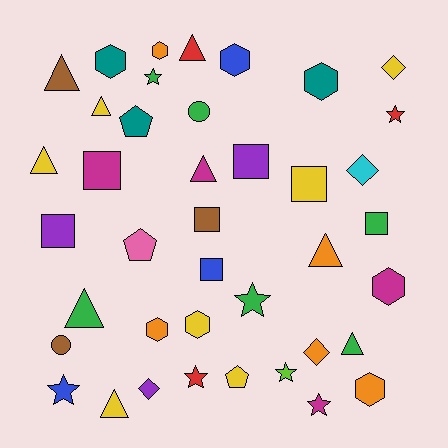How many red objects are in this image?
There are 3 red objects.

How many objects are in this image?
There are 40 objects.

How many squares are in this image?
There are 7 squares.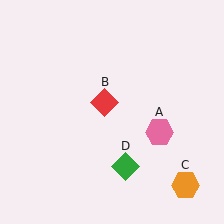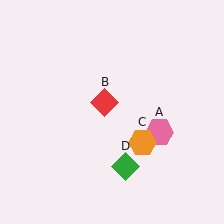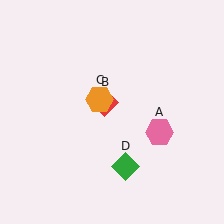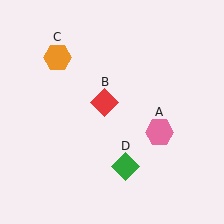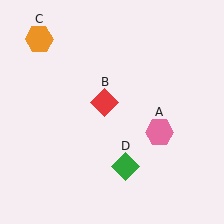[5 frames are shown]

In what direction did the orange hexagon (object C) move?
The orange hexagon (object C) moved up and to the left.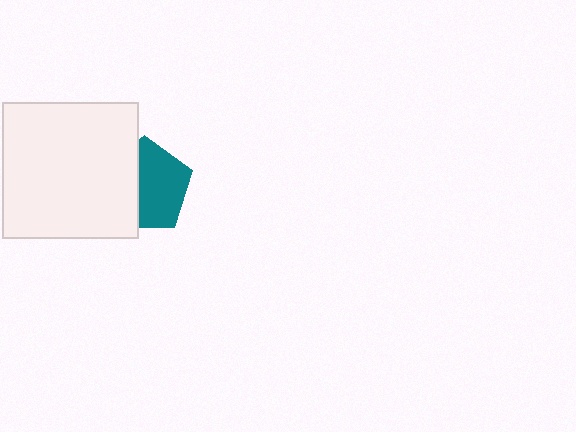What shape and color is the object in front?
The object in front is a white square.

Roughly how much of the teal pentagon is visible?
About half of it is visible (roughly 57%).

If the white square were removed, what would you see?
You would see the complete teal pentagon.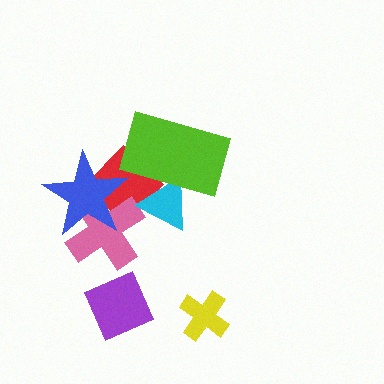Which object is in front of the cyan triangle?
The lime rectangle is in front of the cyan triangle.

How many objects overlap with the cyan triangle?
2 objects overlap with the cyan triangle.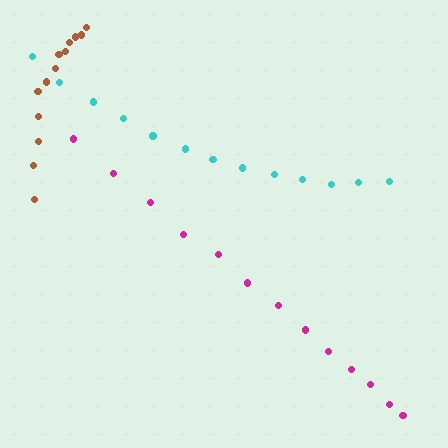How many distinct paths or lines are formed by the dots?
There are 3 distinct paths.